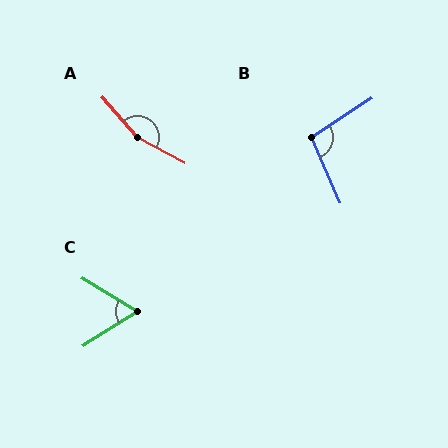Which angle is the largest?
A, at approximately 159 degrees.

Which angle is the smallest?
C, at approximately 63 degrees.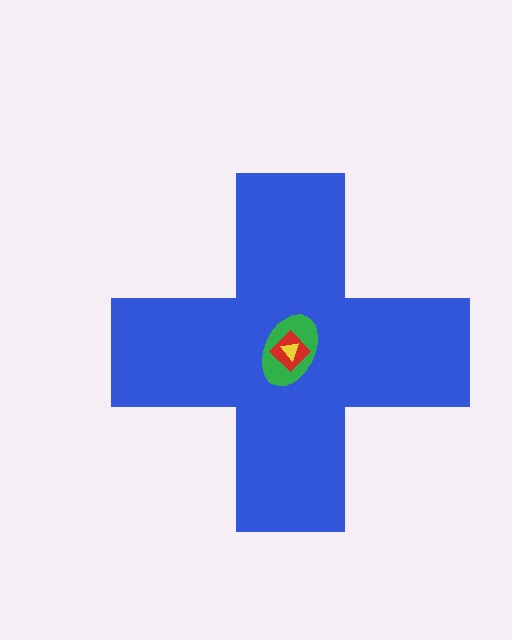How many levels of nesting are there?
4.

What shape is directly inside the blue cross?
The green ellipse.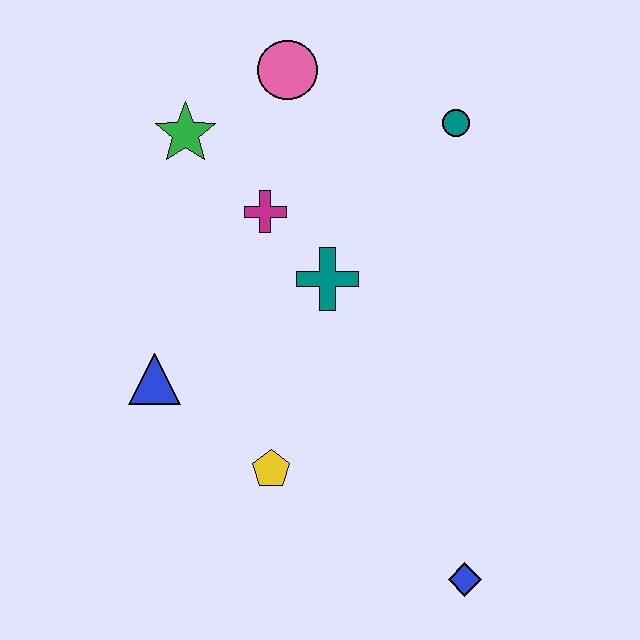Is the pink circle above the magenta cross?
Yes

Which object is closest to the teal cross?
The magenta cross is closest to the teal cross.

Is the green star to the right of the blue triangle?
Yes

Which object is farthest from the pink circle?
The blue diamond is farthest from the pink circle.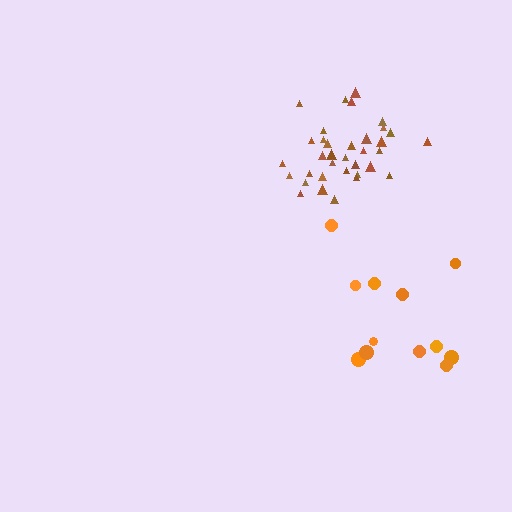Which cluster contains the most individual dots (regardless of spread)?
Brown (35).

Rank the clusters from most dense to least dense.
brown, orange.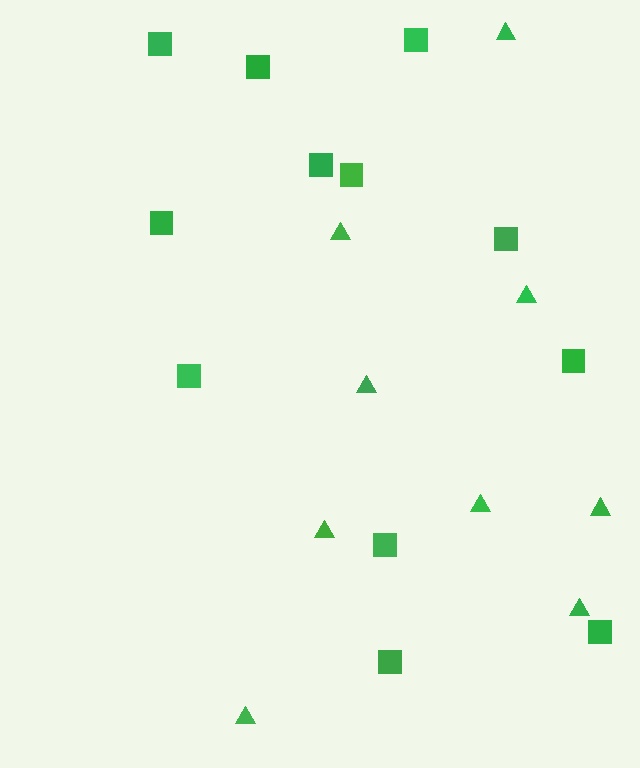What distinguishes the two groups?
There are 2 groups: one group of triangles (9) and one group of squares (12).